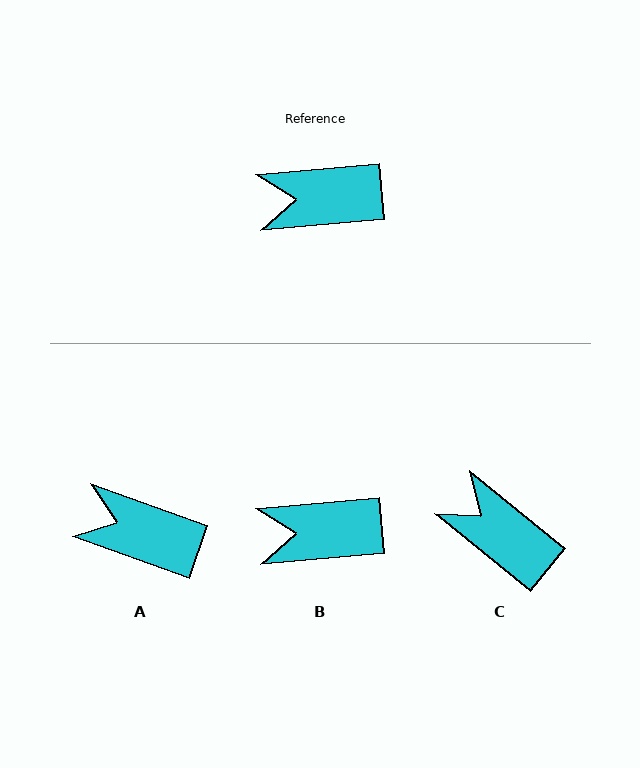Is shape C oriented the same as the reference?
No, it is off by about 44 degrees.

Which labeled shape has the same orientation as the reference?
B.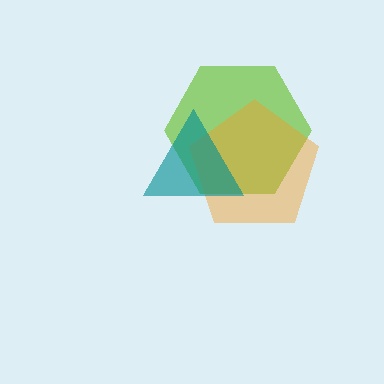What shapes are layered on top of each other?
The layered shapes are: a lime hexagon, an orange pentagon, a teal triangle.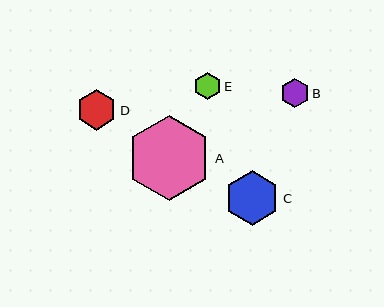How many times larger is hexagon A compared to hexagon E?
Hexagon A is approximately 3.2 times the size of hexagon E.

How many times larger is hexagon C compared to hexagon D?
Hexagon C is approximately 1.4 times the size of hexagon D.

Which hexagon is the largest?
Hexagon A is the largest with a size of approximately 85 pixels.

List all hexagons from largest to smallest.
From largest to smallest: A, C, D, B, E.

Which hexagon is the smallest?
Hexagon E is the smallest with a size of approximately 27 pixels.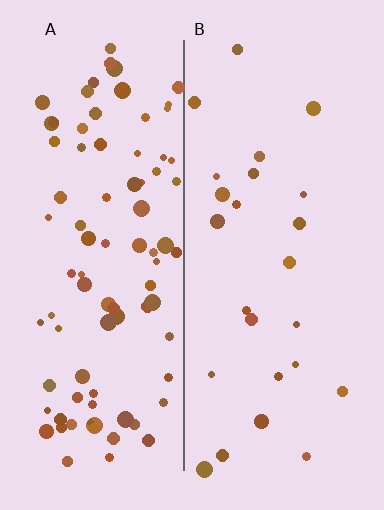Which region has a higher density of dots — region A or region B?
A (the left).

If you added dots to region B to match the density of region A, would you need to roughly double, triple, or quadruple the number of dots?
Approximately triple.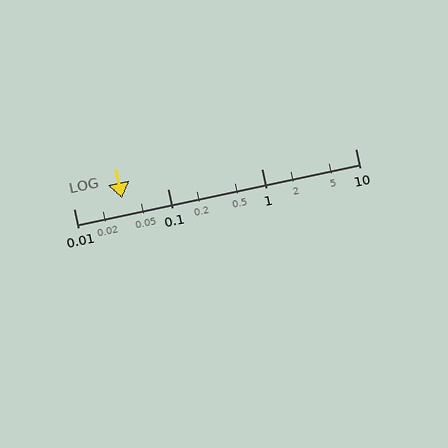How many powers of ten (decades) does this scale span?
The scale spans 3 decades, from 0.01 to 10.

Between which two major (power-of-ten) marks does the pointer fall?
The pointer is between 0.01 and 0.1.